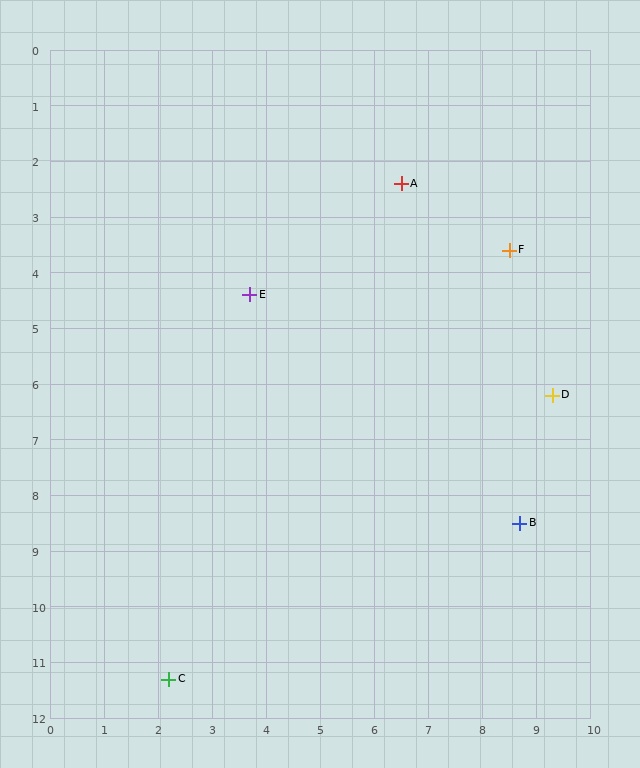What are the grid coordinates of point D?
Point D is at approximately (9.3, 6.2).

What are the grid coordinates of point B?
Point B is at approximately (8.7, 8.5).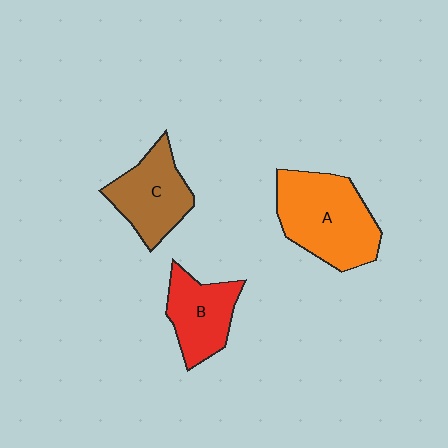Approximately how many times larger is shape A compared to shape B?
Approximately 1.6 times.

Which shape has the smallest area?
Shape B (red).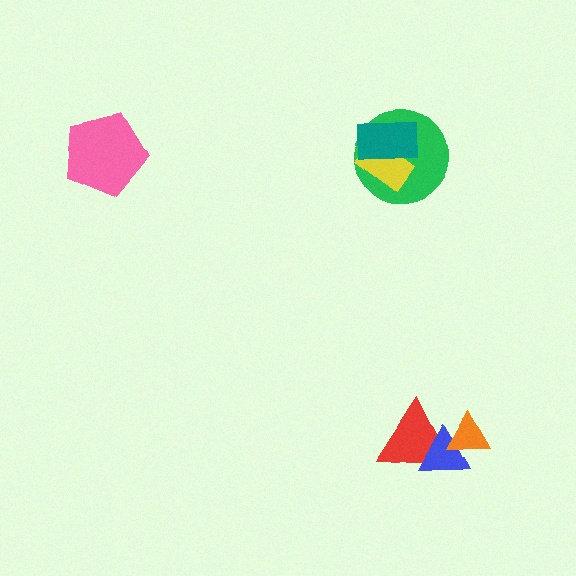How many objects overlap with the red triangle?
2 objects overlap with the red triangle.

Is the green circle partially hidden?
Yes, it is partially covered by another shape.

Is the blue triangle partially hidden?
Yes, it is partially covered by another shape.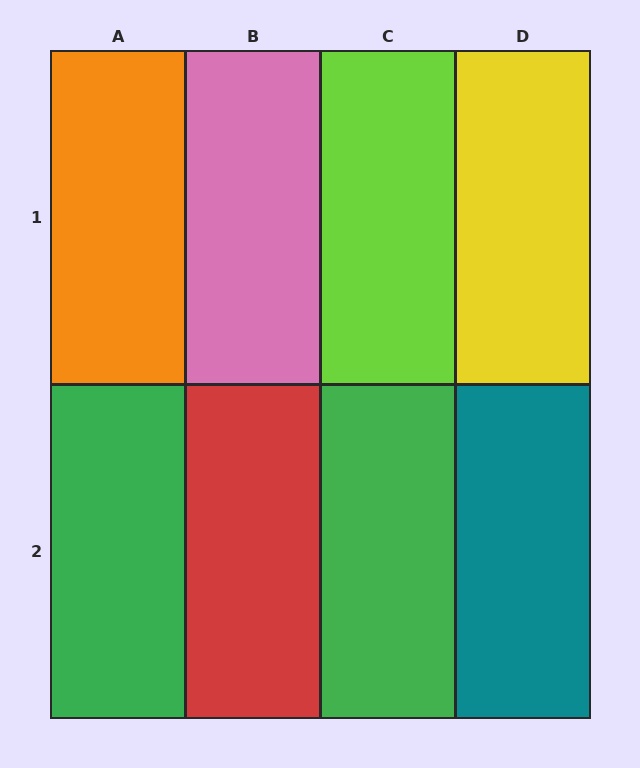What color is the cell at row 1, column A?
Orange.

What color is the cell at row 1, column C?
Lime.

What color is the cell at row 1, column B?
Pink.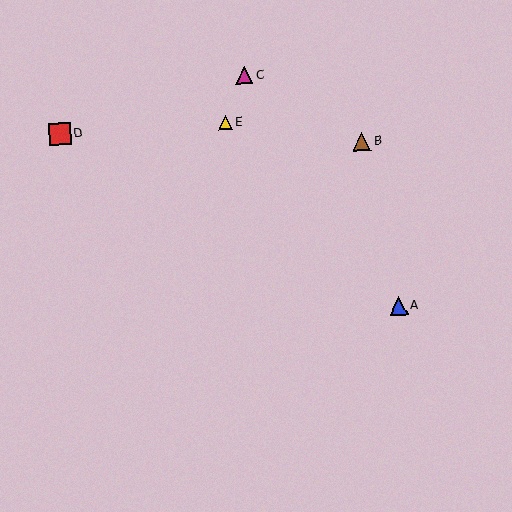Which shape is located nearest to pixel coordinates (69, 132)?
The red square (labeled D) at (60, 134) is nearest to that location.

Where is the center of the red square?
The center of the red square is at (60, 134).